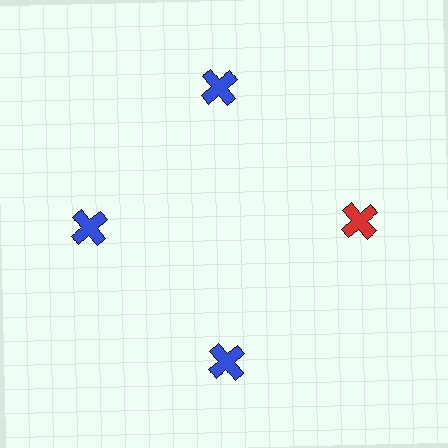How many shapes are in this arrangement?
There are 4 shapes arranged in a ring pattern.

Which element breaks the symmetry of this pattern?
The red cross at roughly the 3 o'clock position breaks the symmetry. All other shapes are blue crosses.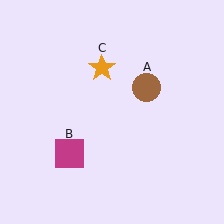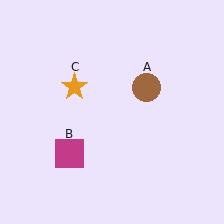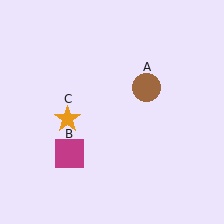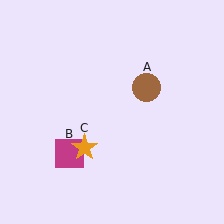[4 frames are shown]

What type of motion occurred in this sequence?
The orange star (object C) rotated counterclockwise around the center of the scene.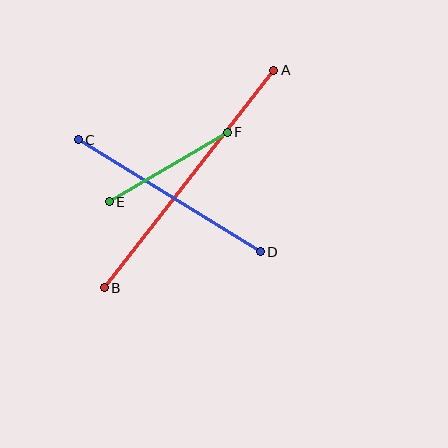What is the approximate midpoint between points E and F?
The midpoint is at approximately (168, 167) pixels.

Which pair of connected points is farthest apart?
Points A and B are farthest apart.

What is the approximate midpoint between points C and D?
The midpoint is at approximately (169, 196) pixels.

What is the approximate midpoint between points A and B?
The midpoint is at approximately (189, 179) pixels.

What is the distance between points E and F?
The distance is approximately 137 pixels.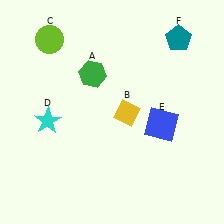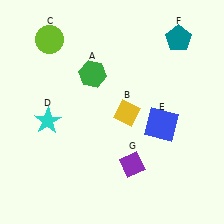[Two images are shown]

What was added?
A purple diamond (G) was added in Image 2.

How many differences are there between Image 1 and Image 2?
There is 1 difference between the two images.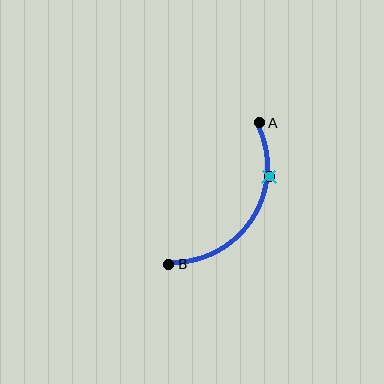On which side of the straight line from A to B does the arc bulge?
The arc bulges to the right of the straight line connecting A and B.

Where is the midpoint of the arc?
The arc midpoint is the point on the curve farthest from the straight line joining A and B. It sits to the right of that line.